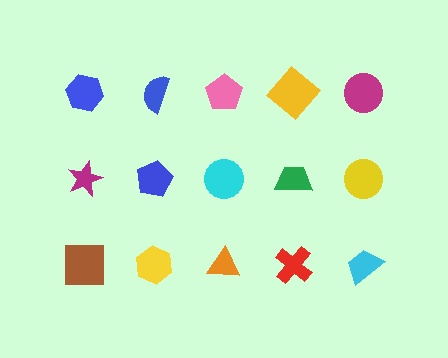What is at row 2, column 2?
A blue pentagon.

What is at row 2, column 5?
A yellow circle.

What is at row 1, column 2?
A blue semicircle.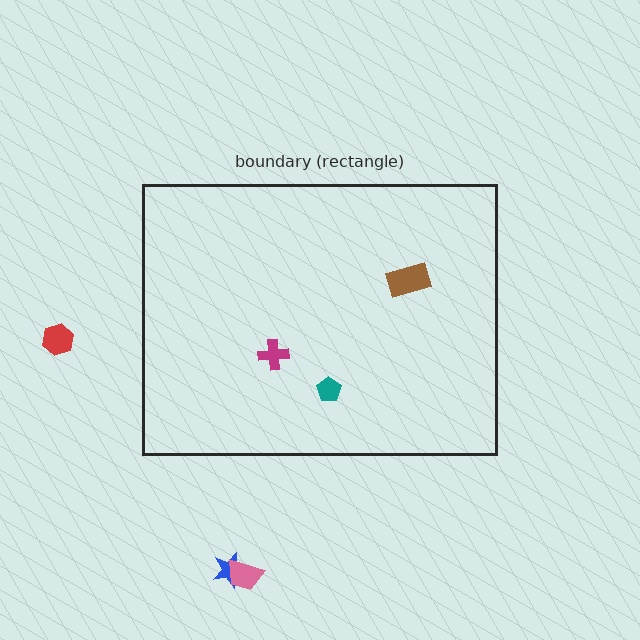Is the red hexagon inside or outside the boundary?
Outside.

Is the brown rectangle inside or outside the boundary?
Inside.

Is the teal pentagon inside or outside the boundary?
Inside.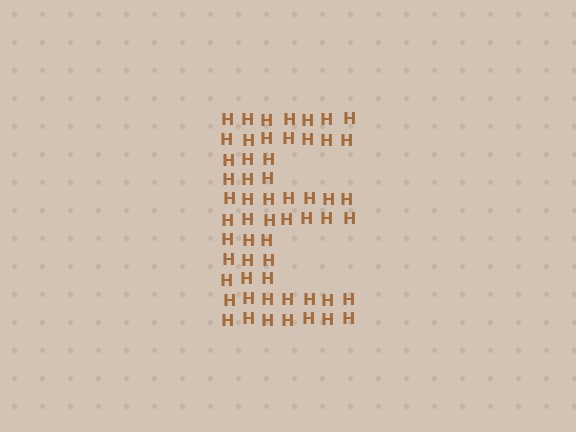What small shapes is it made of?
It is made of small letter H's.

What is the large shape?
The large shape is the letter E.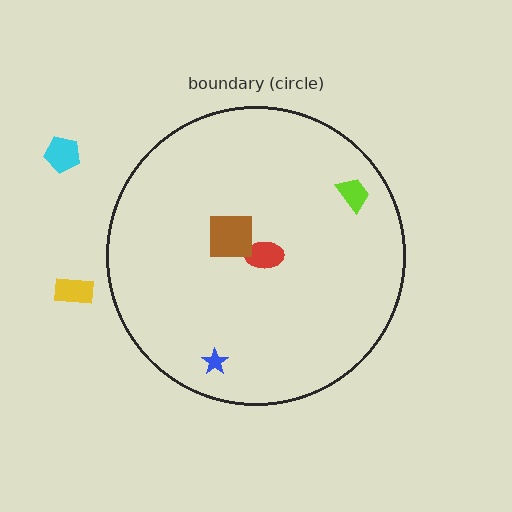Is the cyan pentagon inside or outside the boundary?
Outside.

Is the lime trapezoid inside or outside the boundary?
Inside.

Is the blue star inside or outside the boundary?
Inside.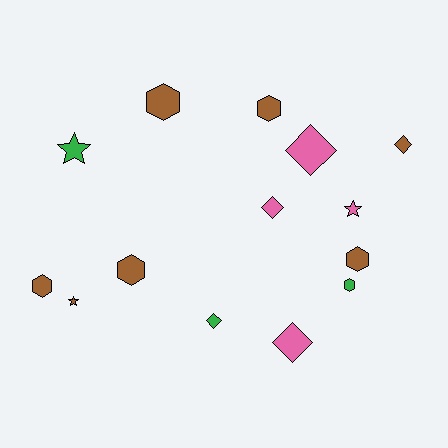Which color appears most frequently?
Brown, with 7 objects.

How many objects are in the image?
There are 14 objects.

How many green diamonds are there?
There is 1 green diamond.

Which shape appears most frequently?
Hexagon, with 6 objects.